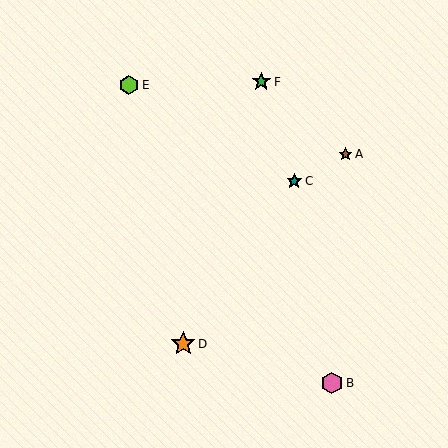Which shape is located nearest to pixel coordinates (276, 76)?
The green star (labeled F) at (261, 82) is nearest to that location.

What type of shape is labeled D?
Shape D is an orange star.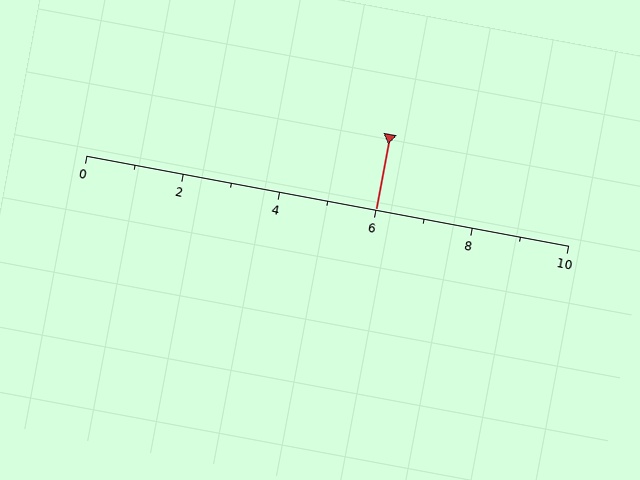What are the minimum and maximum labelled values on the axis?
The axis runs from 0 to 10.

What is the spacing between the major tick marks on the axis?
The major ticks are spaced 2 apart.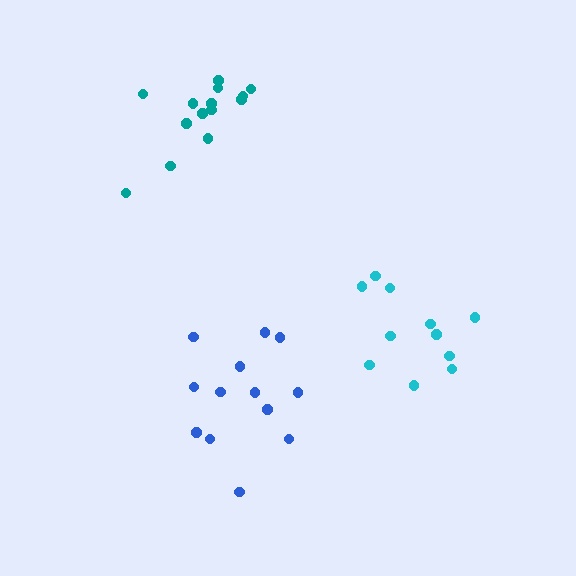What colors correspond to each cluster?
The clusters are colored: blue, cyan, teal.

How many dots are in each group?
Group 1: 13 dots, Group 2: 11 dots, Group 3: 14 dots (38 total).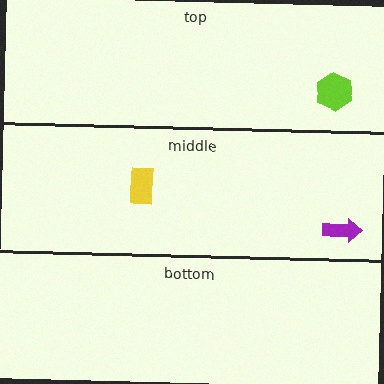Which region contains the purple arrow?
The middle region.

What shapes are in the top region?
The lime hexagon.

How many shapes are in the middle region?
2.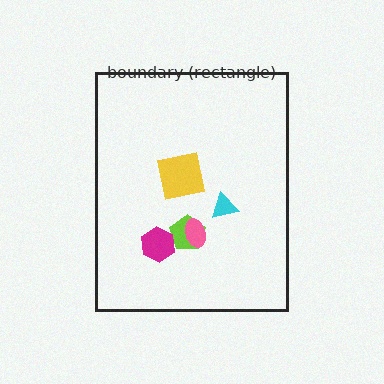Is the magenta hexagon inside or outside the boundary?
Inside.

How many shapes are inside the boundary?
5 inside, 0 outside.